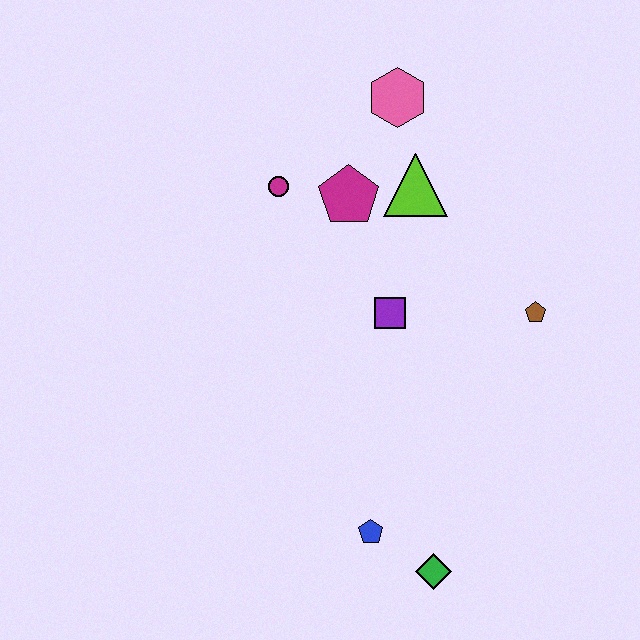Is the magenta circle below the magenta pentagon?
No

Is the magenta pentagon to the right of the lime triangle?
No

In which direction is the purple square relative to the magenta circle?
The purple square is below the magenta circle.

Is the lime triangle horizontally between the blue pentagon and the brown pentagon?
Yes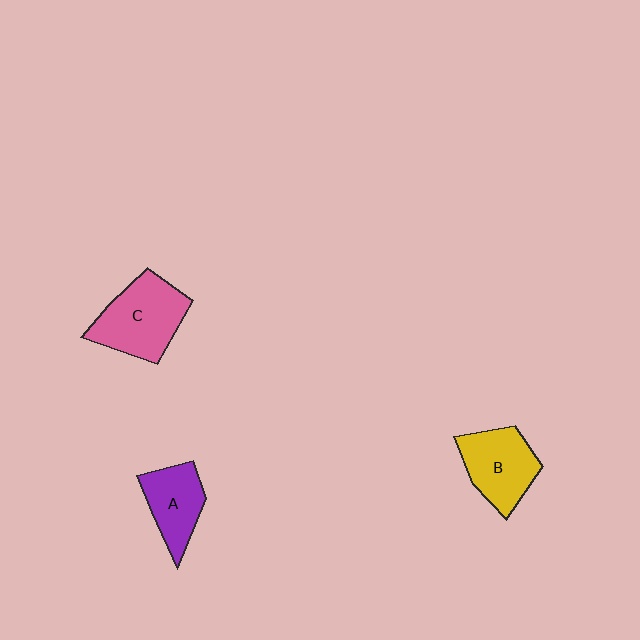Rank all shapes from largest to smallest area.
From largest to smallest: C (pink), B (yellow), A (purple).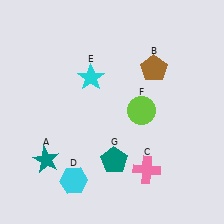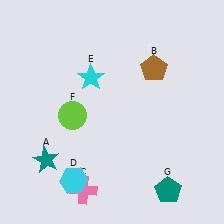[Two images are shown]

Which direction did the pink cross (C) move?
The pink cross (C) moved left.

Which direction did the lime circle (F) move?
The lime circle (F) moved left.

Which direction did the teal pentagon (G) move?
The teal pentagon (G) moved right.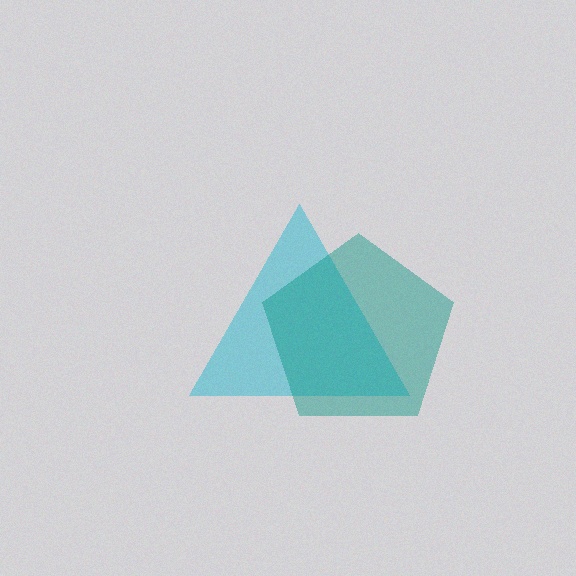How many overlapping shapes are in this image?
There are 2 overlapping shapes in the image.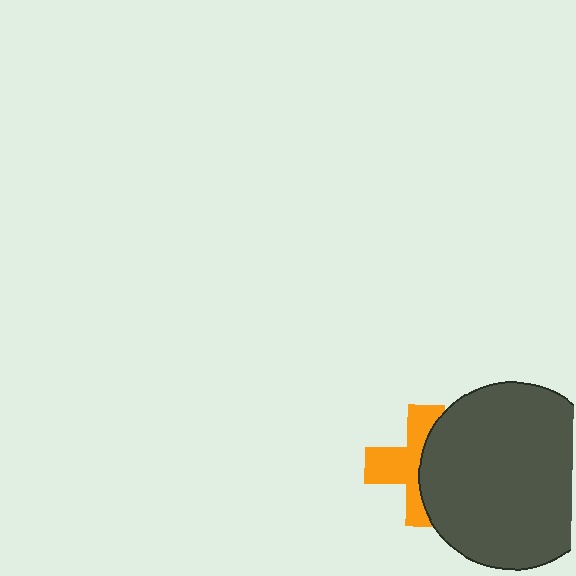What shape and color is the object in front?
The object in front is a dark gray circle.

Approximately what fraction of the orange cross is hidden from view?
Roughly 49% of the orange cross is hidden behind the dark gray circle.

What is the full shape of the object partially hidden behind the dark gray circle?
The partially hidden object is an orange cross.